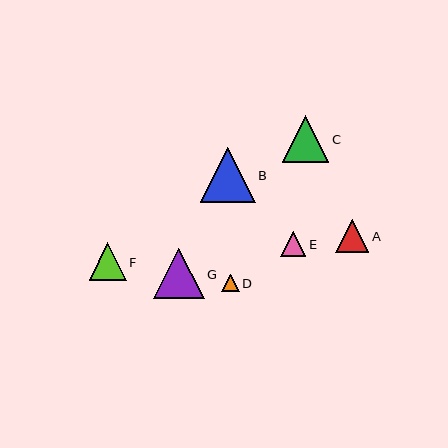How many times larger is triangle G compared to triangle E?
Triangle G is approximately 2.0 times the size of triangle E.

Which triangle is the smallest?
Triangle D is the smallest with a size of approximately 18 pixels.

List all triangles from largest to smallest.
From largest to smallest: B, G, C, F, A, E, D.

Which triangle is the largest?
Triangle B is the largest with a size of approximately 55 pixels.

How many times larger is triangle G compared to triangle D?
Triangle G is approximately 2.9 times the size of triangle D.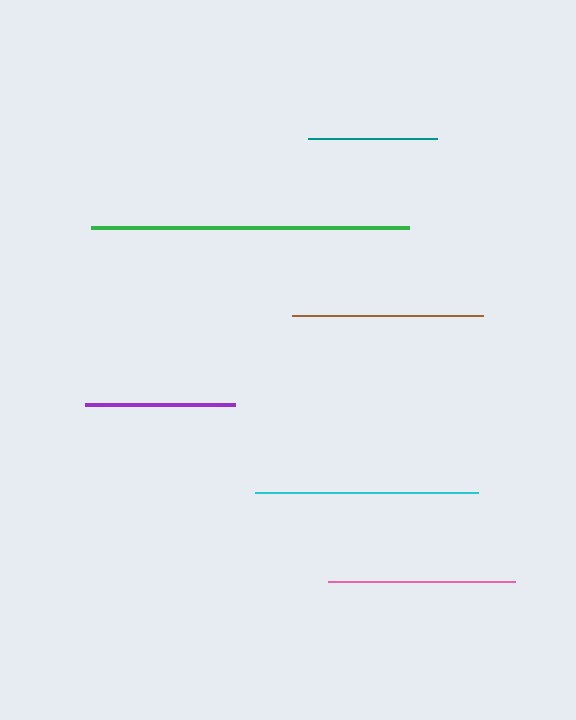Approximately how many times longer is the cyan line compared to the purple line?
The cyan line is approximately 1.5 times the length of the purple line.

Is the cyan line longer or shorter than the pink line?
The cyan line is longer than the pink line.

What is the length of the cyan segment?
The cyan segment is approximately 222 pixels long.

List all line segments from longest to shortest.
From longest to shortest: green, cyan, brown, pink, purple, teal.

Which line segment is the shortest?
The teal line is the shortest at approximately 128 pixels.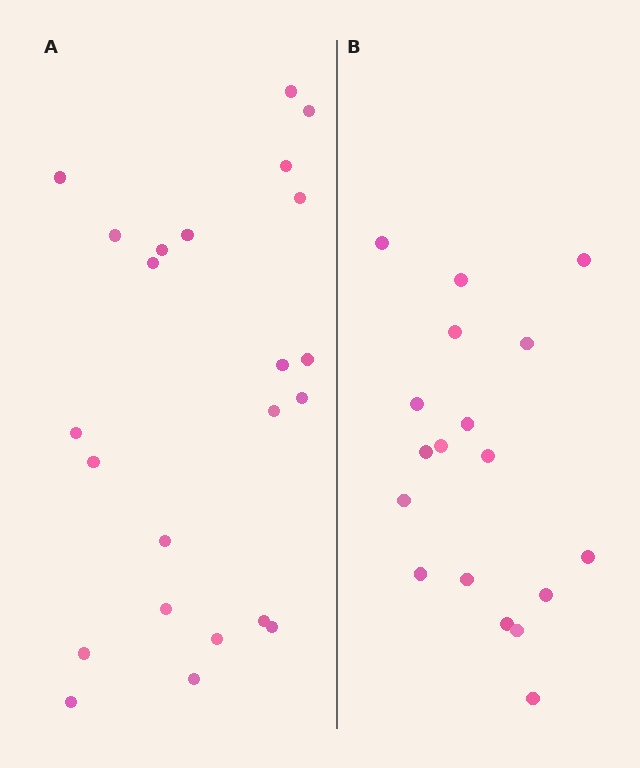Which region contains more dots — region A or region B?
Region A (the left region) has more dots.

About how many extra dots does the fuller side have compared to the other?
Region A has about 5 more dots than region B.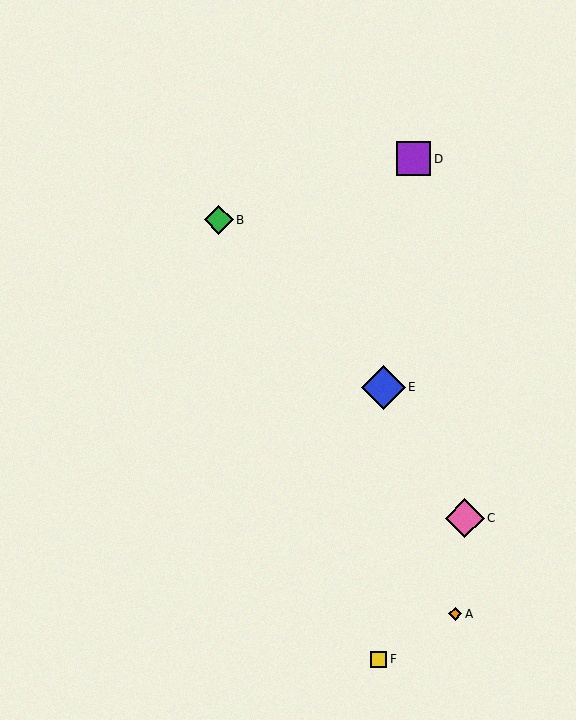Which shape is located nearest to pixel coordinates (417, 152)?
The purple square (labeled D) at (413, 159) is nearest to that location.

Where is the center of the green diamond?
The center of the green diamond is at (219, 220).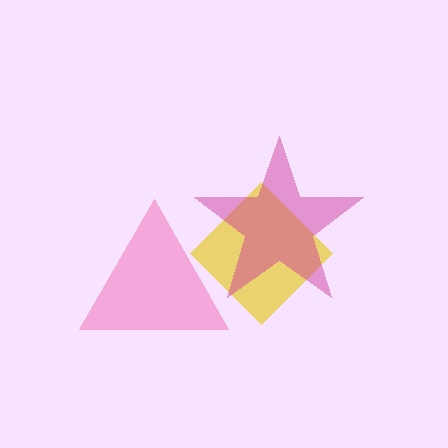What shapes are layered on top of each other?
The layered shapes are: a yellow diamond, a magenta star, a pink triangle.